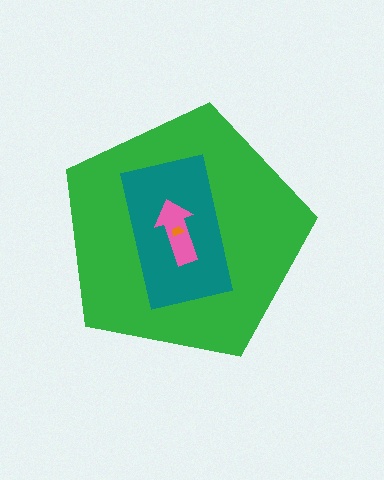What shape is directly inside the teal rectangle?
The pink arrow.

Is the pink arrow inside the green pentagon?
Yes.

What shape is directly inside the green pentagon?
The teal rectangle.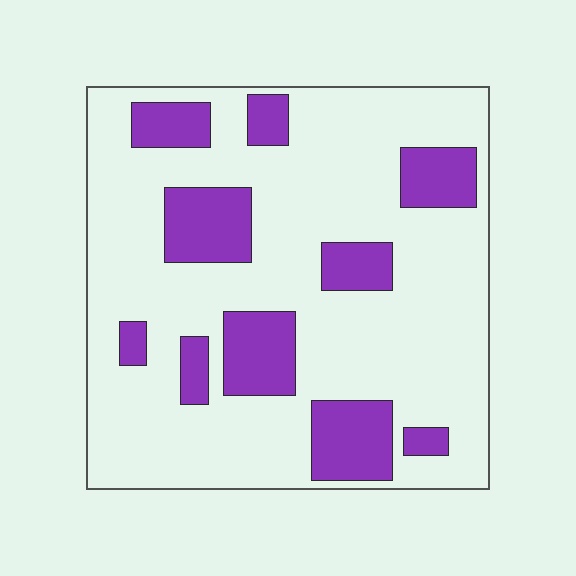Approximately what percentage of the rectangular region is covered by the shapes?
Approximately 25%.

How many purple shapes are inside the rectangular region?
10.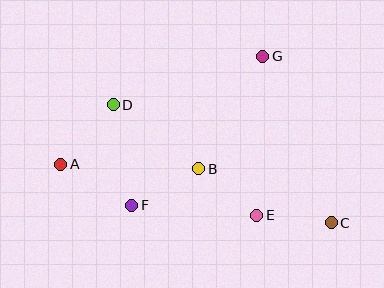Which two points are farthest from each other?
Points A and C are farthest from each other.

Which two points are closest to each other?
Points B and E are closest to each other.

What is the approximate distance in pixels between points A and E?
The distance between A and E is approximately 202 pixels.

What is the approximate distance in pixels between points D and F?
The distance between D and F is approximately 102 pixels.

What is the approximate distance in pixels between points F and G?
The distance between F and G is approximately 198 pixels.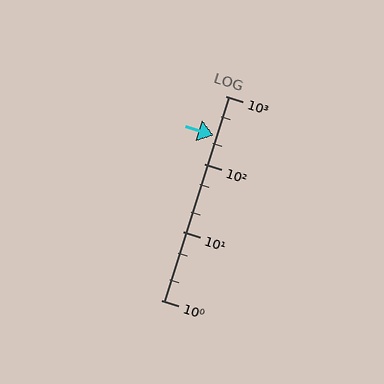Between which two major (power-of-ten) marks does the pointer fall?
The pointer is between 100 and 1000.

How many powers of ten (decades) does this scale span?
The scale spans 3 decades, from 1 to 1000.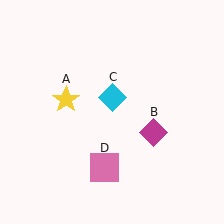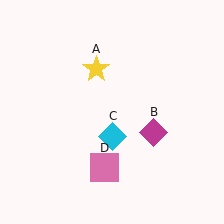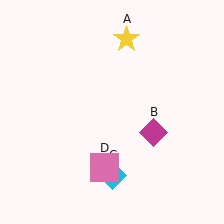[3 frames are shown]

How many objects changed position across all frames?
2 objects changed position: yellow star (object A), cyan diamond (object C).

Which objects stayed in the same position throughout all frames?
Magenta diamond (object B) and pink square (object D) remained stationary.